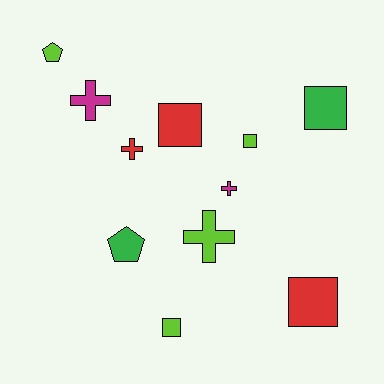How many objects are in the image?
There are 11 objects.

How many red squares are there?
There are 2 red squares.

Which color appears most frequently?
Lime, with 4 objects.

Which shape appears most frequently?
Square, with 5 objects.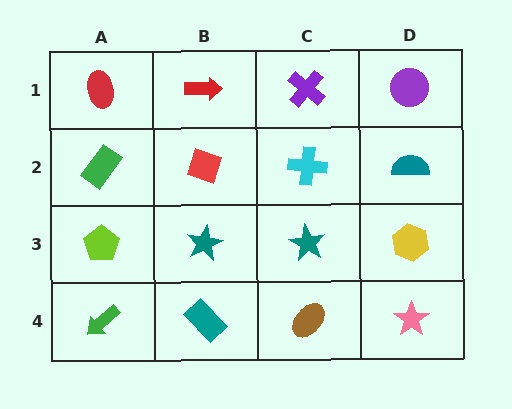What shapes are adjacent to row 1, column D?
A teal semicircle (row 2, column D), a purple cross (row 1, column C).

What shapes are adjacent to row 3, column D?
A teal semicircle (row 2, column D), a pink star (row 4, column D), a teal star (row 3, column C).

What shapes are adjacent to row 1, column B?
A red diamond (row 2, column B), a red ellipse (row 1, column A), a purple cross (row 1, column C).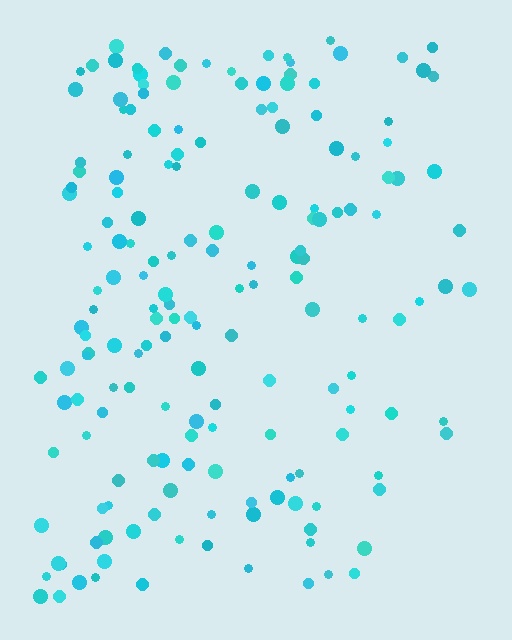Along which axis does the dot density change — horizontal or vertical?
Horizontal.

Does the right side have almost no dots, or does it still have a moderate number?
Still a moderate number, just noticeably fewer than the left.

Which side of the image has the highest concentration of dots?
The left.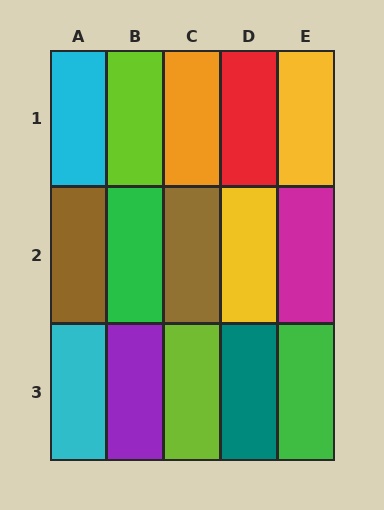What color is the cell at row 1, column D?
Red.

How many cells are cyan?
2 cells are cyan.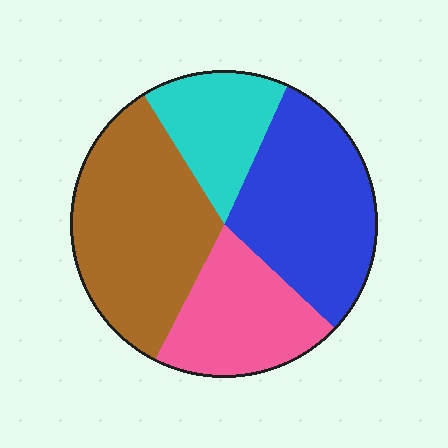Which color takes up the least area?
Cyan, at roughly 15%.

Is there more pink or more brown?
Brown.